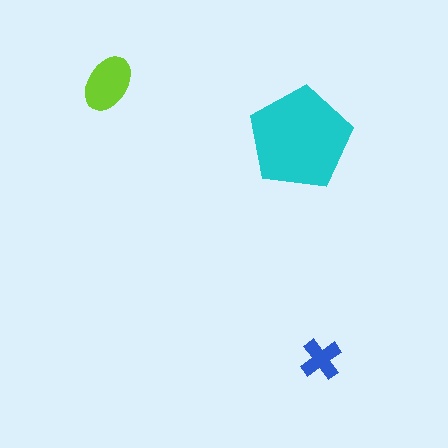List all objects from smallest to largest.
The blue cross, the lime ellipse, the cyan pentagon.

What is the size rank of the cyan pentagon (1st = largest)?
1st.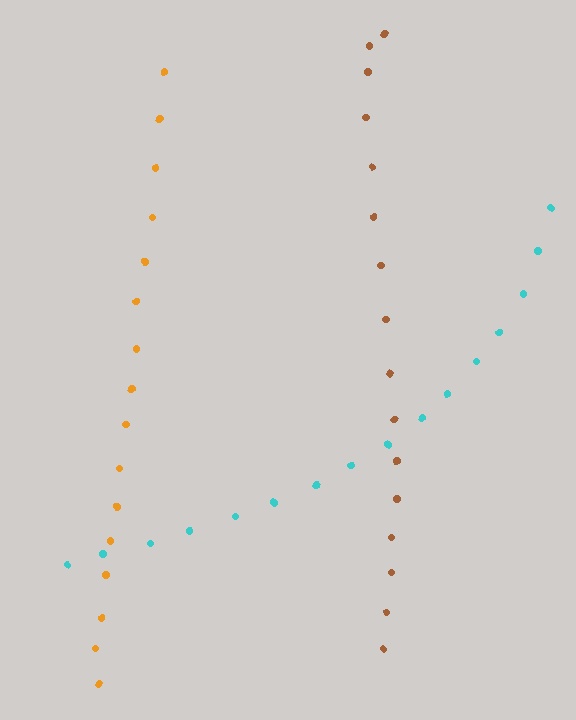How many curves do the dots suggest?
There are 3 distinct paths.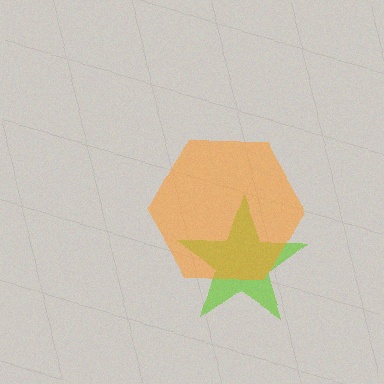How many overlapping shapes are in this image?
There are 2 overlapping shapes in the image.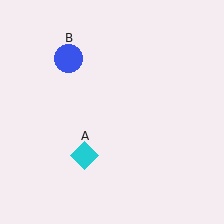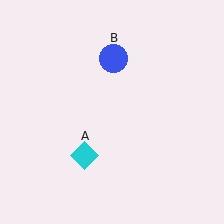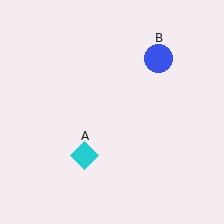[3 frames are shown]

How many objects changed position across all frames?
1 object changed position: blue circle (object B).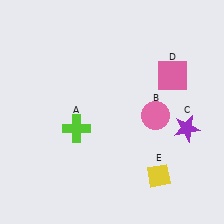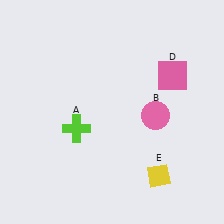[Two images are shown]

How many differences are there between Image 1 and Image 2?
There is 1 difference between the two images.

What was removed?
The purple star (C) was removed in Image 2.